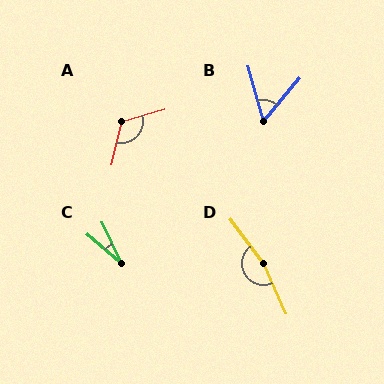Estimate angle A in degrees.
Approximately 119 degrees.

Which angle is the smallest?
C, at approximately 25 degrees.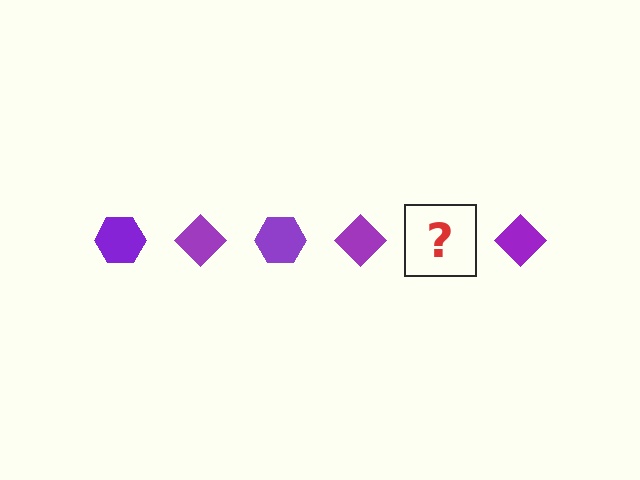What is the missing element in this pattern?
The missing element is a purple hexagon.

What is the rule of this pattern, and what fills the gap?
The rule is that the pattern cycles through hexagon, diamond shapes in purple. The gap should be filled with a purple hexagon.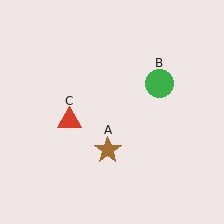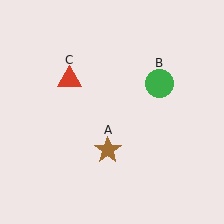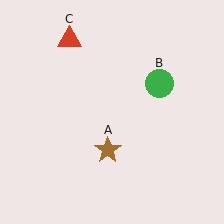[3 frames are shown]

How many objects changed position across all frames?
1 object changed position: red triangle (object C).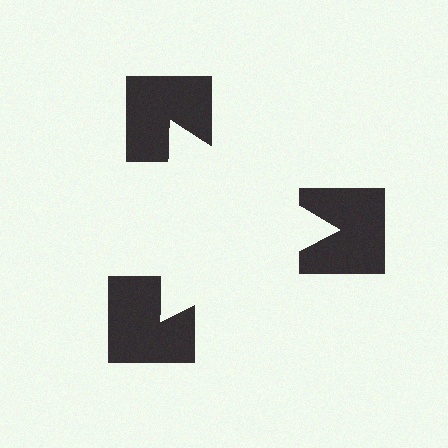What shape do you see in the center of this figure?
An illusory triangle — its edges are inferred from the aligned wedge cuts in the notched squares, not physically drawn.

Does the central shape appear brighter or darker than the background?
It typically appears slightly brighter than the background, even though no actual brightness change is drawn.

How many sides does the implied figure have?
3 sides.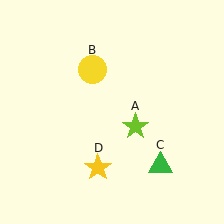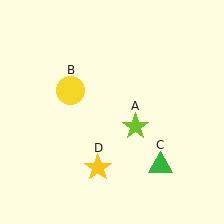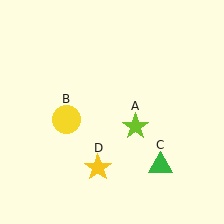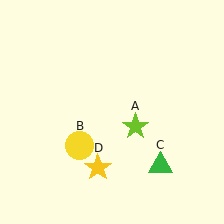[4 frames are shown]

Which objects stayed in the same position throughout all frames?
Lime star (object A) and green triangle (object C) and yellow star (object D) remained stationary.